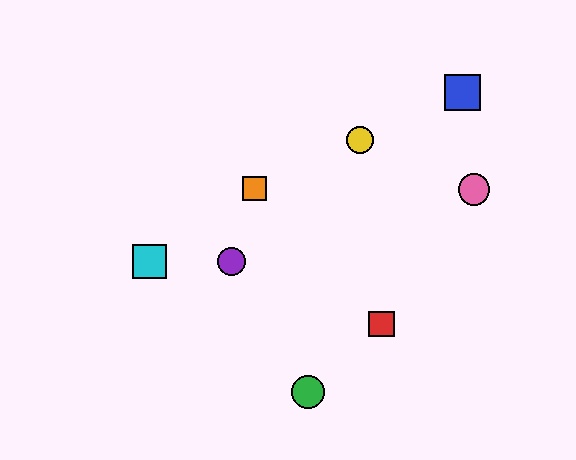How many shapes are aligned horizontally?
2 shapes (the purple circle, the cyan square) are aligned horizontally.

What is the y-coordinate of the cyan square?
The cyan square is at y≈262.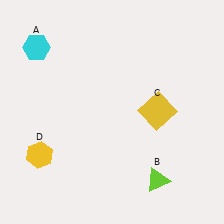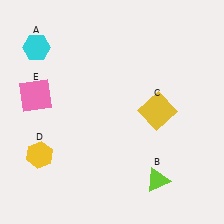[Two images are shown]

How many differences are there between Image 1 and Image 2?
There is 1 difference between the two images.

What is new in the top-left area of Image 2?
A pink square (E) was added in the top-left area of Image 2.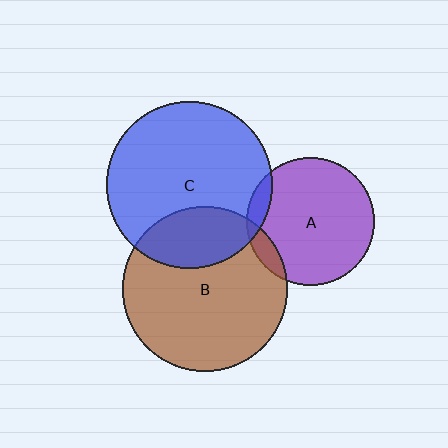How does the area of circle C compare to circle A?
Approximately 1.7 times.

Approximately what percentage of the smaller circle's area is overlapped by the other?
Approximately 25%.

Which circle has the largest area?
Circle C (blue).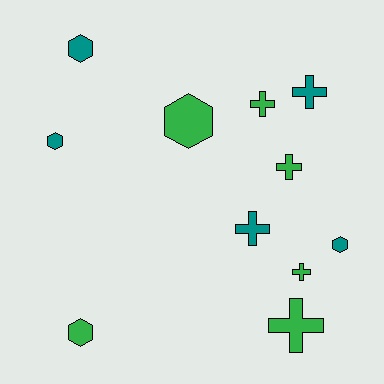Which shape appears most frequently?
Cross, with 6 objects.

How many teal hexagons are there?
There are 3 teal hexagons.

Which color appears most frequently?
Green, with 6 objects.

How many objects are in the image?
There are 11 objects.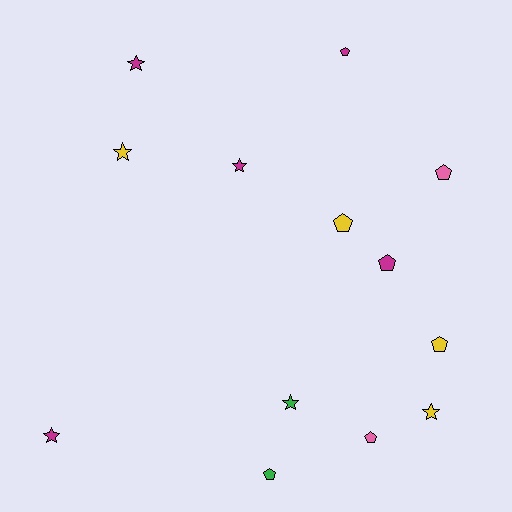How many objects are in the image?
There are 13 objects.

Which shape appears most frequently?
Pentagon, with 7 objects.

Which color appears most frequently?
Magenta, with 5 objects.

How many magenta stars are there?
There are 3 magenta stars.